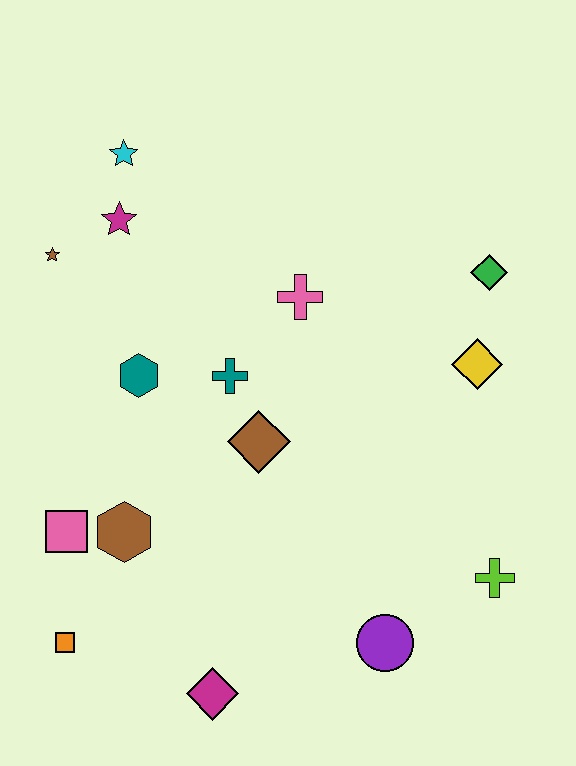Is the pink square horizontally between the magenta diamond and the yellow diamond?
No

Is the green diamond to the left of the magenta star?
No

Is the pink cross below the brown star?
Yes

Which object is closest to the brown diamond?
The teal cross is closest to the brown diamond.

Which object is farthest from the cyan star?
The lime cross is farthest from the cyan star.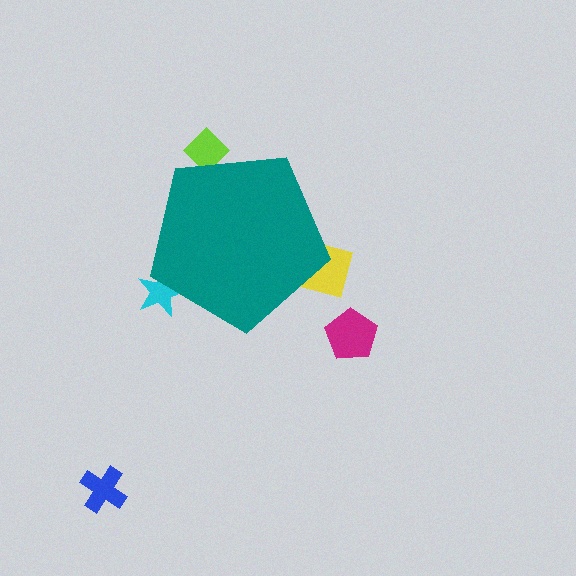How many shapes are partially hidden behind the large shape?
3 shapes are partially hidden.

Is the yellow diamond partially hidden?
Yes, the yellow diamond is partially hidden behind the teal pentagon.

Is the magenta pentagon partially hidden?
No, the magenta pentagon is fully visible.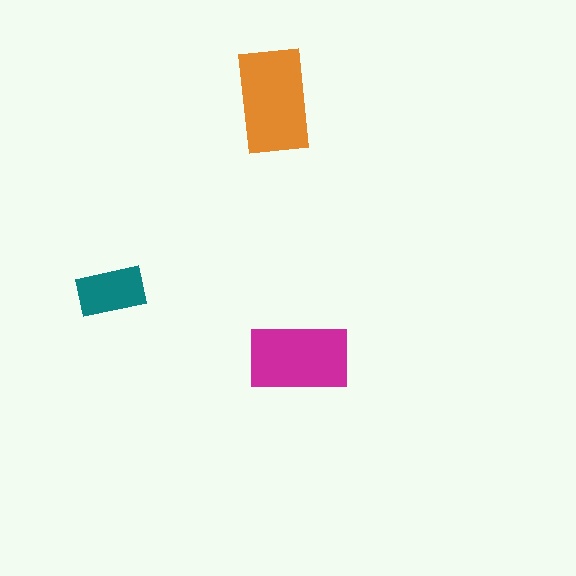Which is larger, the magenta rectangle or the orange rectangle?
The orange one.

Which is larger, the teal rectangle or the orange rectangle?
The orange one.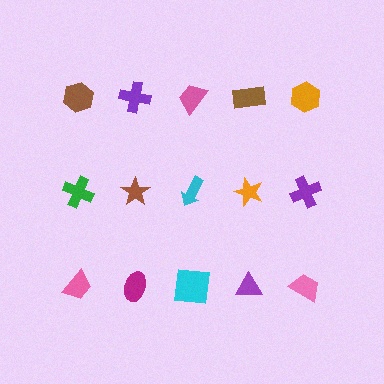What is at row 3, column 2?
A magenta ellipse.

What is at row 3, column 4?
A purple triangle.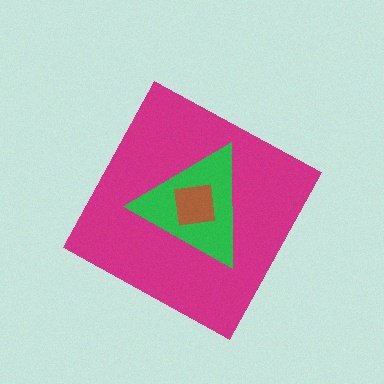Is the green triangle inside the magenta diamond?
Yes.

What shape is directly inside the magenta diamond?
The green triangle.